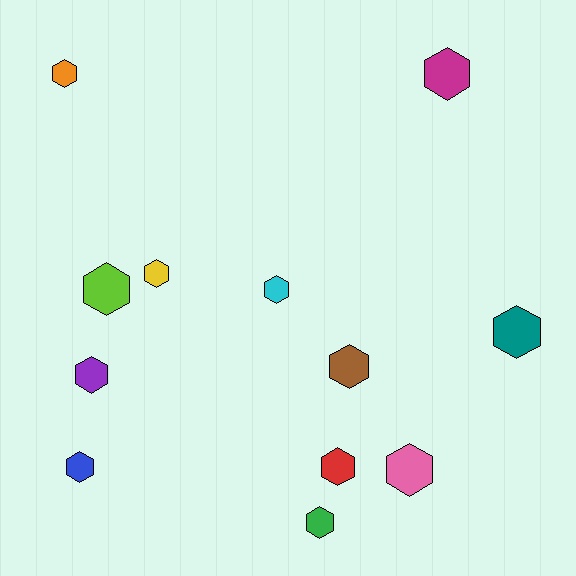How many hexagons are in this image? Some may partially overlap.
There are 12 hexagons.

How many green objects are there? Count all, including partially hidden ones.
There is 1 green object.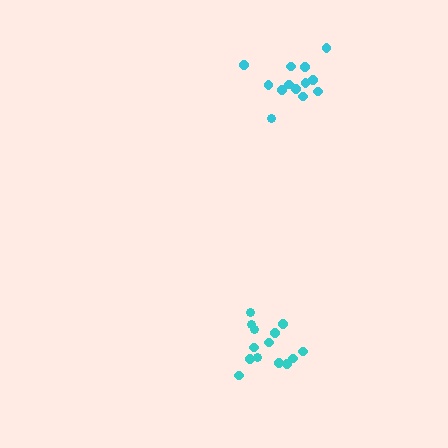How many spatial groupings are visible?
There are 2 spatial groupings.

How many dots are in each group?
Group 1: 13 dots, Group 2: 14 dots (27 total).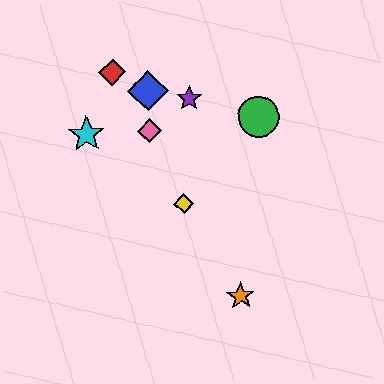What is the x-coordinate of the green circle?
The green circle is at x≈258.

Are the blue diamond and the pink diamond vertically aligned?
Yes, both are at x≈148.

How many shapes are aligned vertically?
2 shapes (the blue diamond, the pink diamond) are aligned vertically.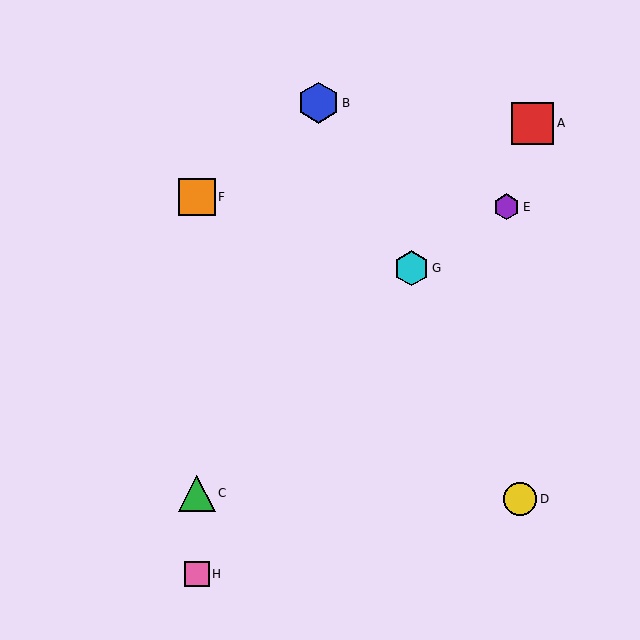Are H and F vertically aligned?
Yes, both are at x≈197.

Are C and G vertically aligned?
No, C is at x≈197 and G is at x≈411.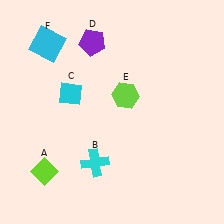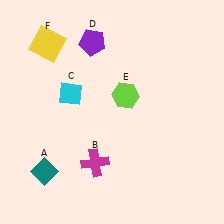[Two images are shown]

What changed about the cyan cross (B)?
In Image 1, B is cyan. In Image 2, it changed to magenta.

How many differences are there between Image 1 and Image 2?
There are 3 differences between the two images.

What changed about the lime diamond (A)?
In Image 1, A is lime. In Image 2, it changed to teal.